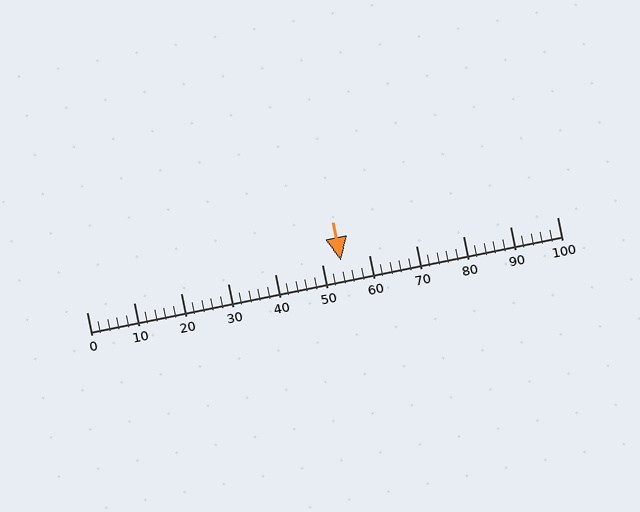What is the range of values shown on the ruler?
The ruler shows values from 0 to 100.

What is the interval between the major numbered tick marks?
The major tick marks are spaced 10 units apart.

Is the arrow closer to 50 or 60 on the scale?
The arrow is closer to 50.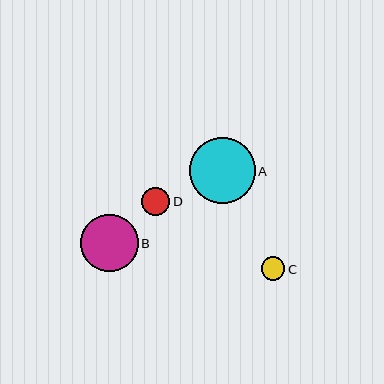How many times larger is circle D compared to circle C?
Circle D is approximately 1.2 times the size of circle C.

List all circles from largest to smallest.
From largest to smallest: A, B, D, C.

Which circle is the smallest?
Circle C is the smallest with a size of approximately 24 pixels.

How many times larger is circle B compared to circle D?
Circle B is approximately 2.0 times the size of circle D.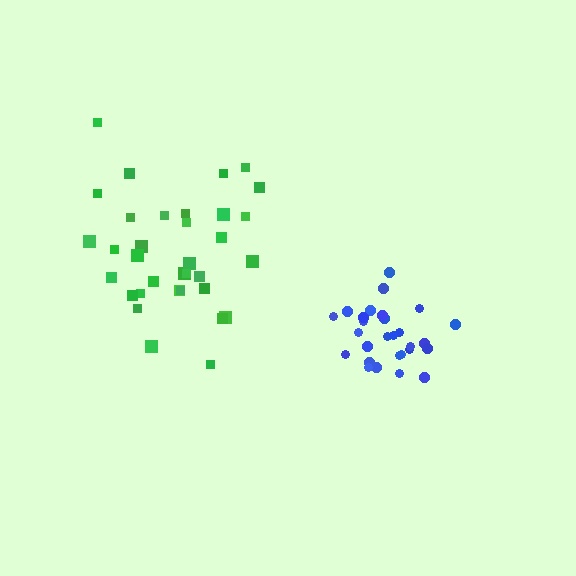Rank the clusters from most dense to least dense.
blue, green.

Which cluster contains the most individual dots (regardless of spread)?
Green (34).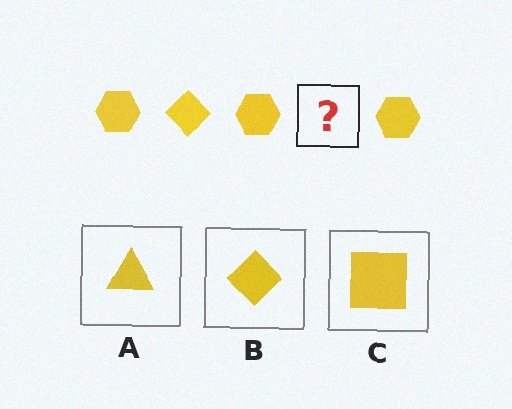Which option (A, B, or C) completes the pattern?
B.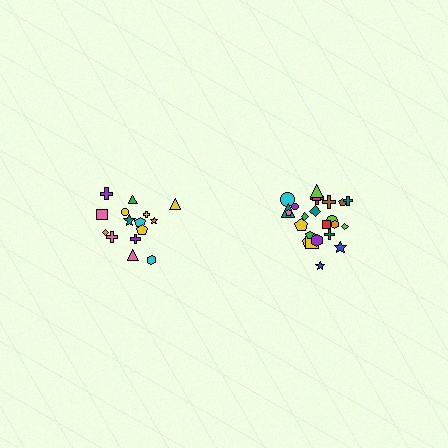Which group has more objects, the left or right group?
The right group.